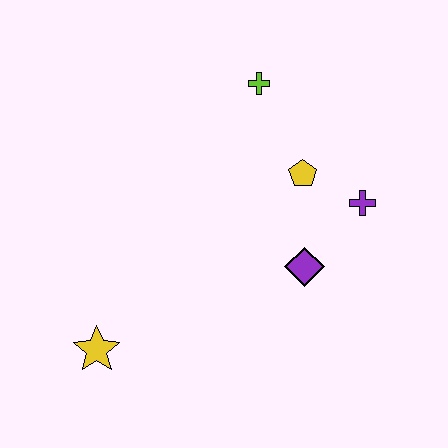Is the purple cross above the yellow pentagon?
No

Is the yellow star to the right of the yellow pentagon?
No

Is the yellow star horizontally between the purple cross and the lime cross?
No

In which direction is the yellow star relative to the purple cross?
The yellow star is to the left of the purple cross.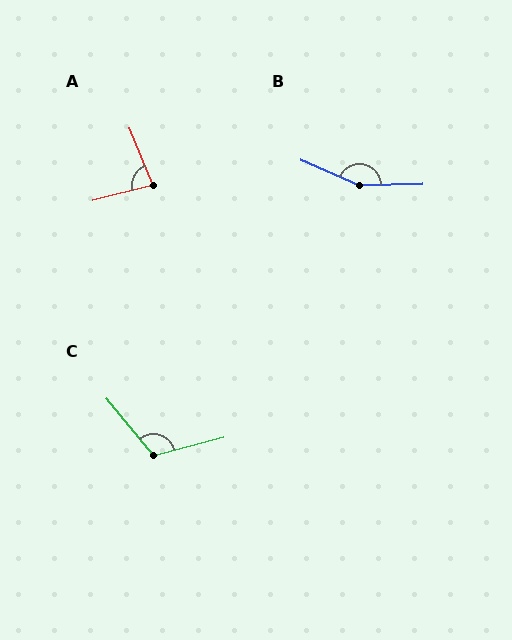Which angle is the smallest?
A, at approximately 82 degrees.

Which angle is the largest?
B, at approximately 155 degrees.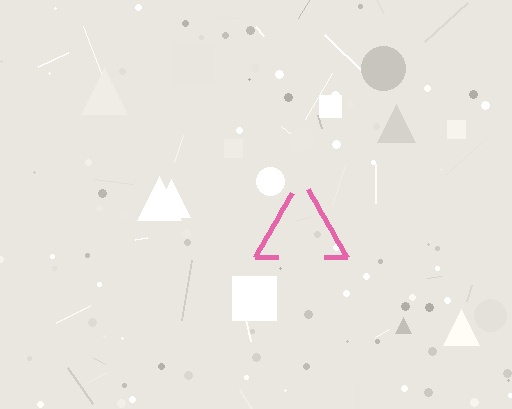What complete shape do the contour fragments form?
The contour fragments form a triangle.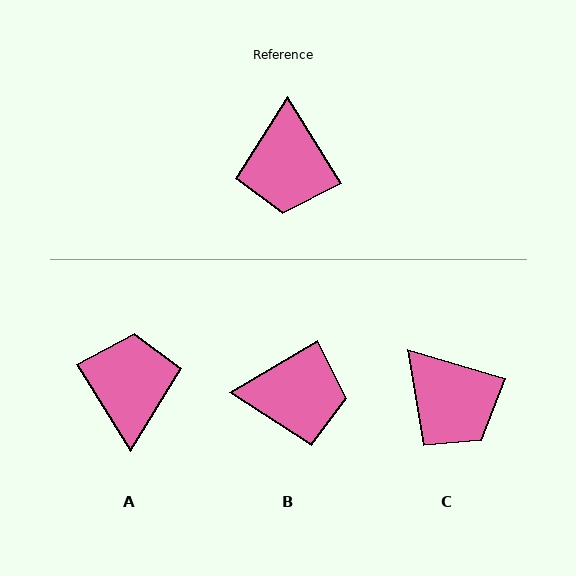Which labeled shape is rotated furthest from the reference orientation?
A, about 180 degrees away.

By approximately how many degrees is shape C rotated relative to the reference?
Approximately 42 degrees counter-clockwise.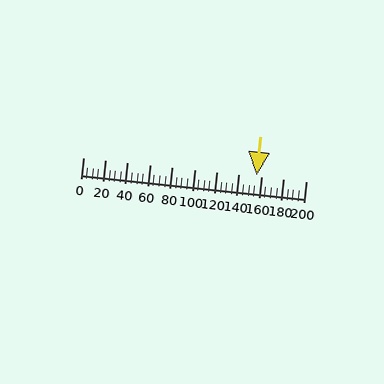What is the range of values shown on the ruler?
The ruler shows values from 0 to 200.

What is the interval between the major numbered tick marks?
The major tick marks are spaced 20 units apart.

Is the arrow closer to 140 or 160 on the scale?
The arrow is closer to 160.